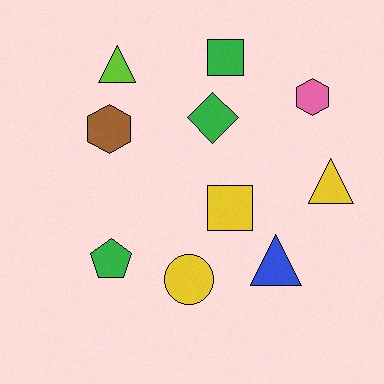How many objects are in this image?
There are 10 objects.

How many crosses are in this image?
There are no crosses.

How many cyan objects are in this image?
There are no cyan objects.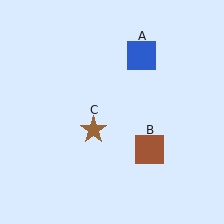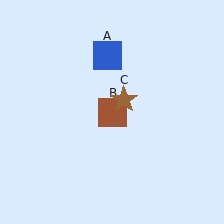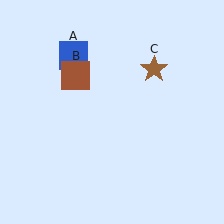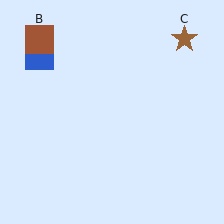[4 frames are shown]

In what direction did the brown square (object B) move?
The brown square (object B) moved up and to the left.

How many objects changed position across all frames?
3 objects changed position: blue square (object A), brown square (object B), brown star (object C).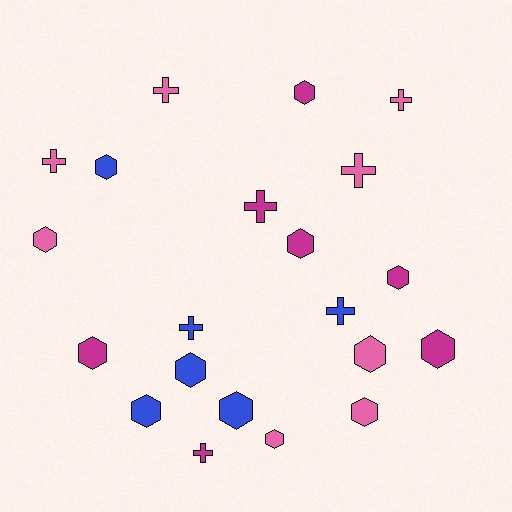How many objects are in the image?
There are 21 objects.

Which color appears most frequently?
Pink, with 8 objects.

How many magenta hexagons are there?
There are 5 magenta hexagons.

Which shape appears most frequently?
Hexagon, with 13 objects.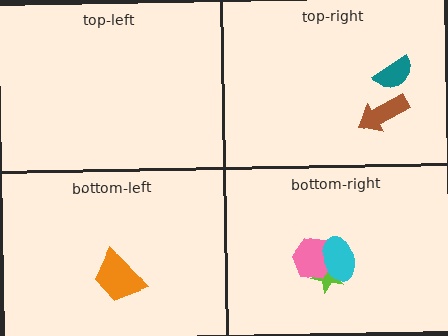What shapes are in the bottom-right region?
The lime star, the pink hexagon, the cyan ellipse.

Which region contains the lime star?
The bottom-right region.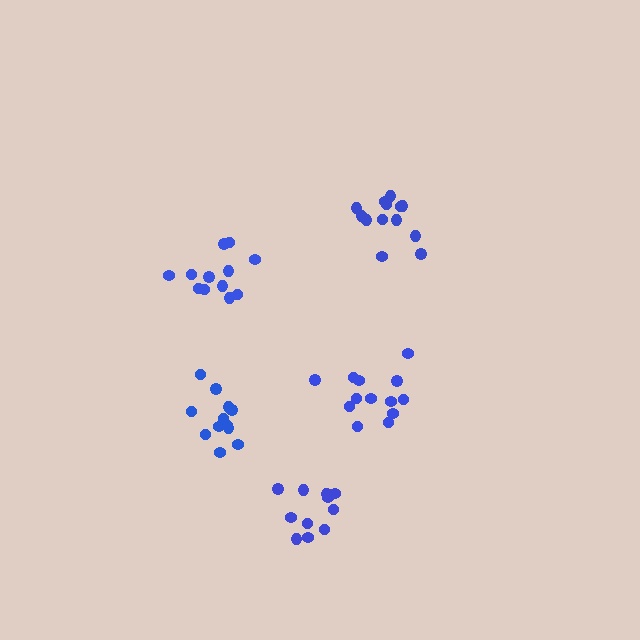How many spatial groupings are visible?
There are 5 spatial groupings.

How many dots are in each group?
Group 1: 14 dots, Group 2: 13 dots, Group 3: 12 dots, Group 4: 12 dots, Group 5: 12 dots (63 total).